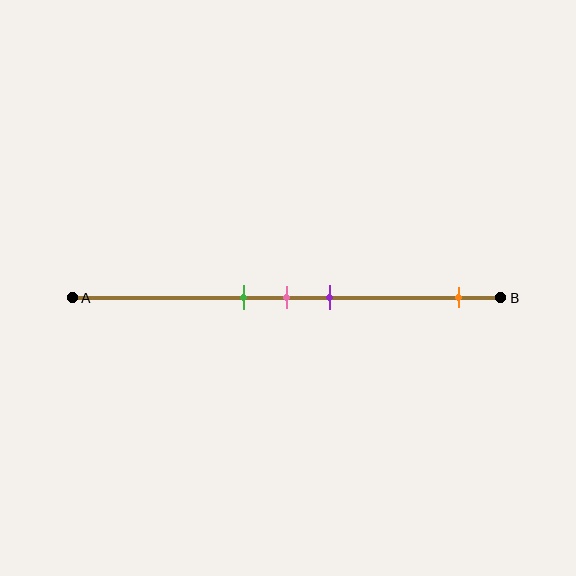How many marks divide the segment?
There are 4 marks dividing the segment.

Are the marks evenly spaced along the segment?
No, the marks are not evenly spaced.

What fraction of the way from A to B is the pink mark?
The pink mark is approximately 50% (0.5) of the way from A to B.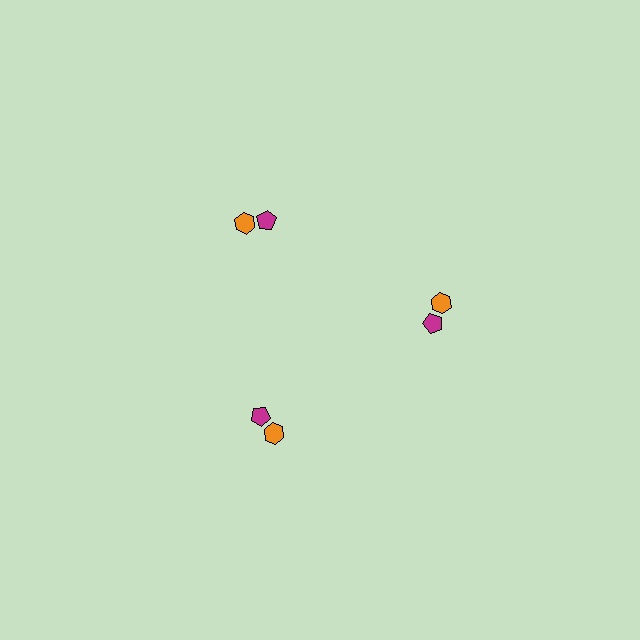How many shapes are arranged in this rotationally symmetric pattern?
There are 6 shapes, arranged in 3 groups of 2.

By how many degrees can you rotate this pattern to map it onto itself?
The pattern maps onto itself every 120 degrees of rotation.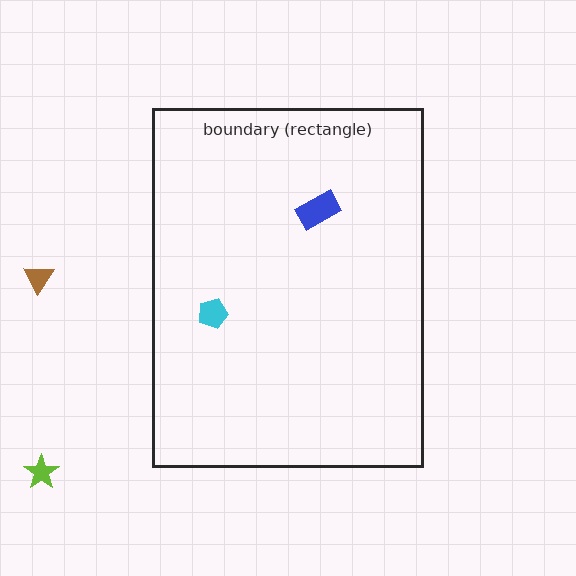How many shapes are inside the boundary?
2 inside, 2 outside.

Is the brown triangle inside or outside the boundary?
Outside.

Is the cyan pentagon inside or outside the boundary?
Inside.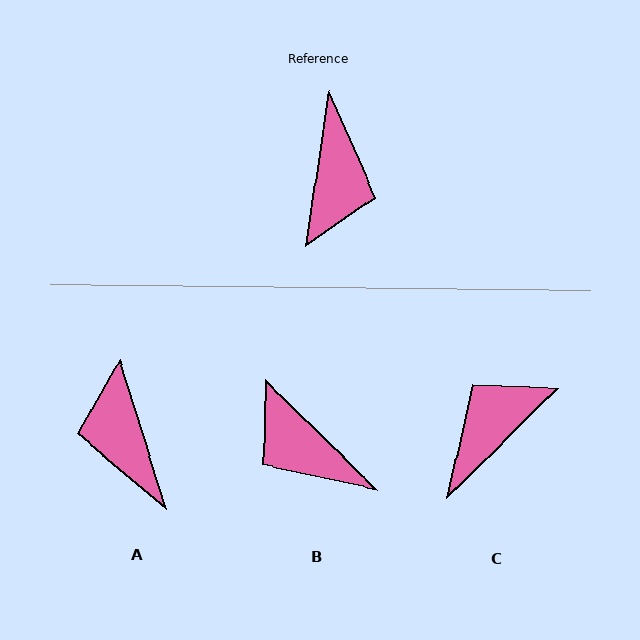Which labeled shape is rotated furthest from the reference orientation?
A, about 154 degrees away.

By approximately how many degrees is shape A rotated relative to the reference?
Approximately 154 degrees clockwise.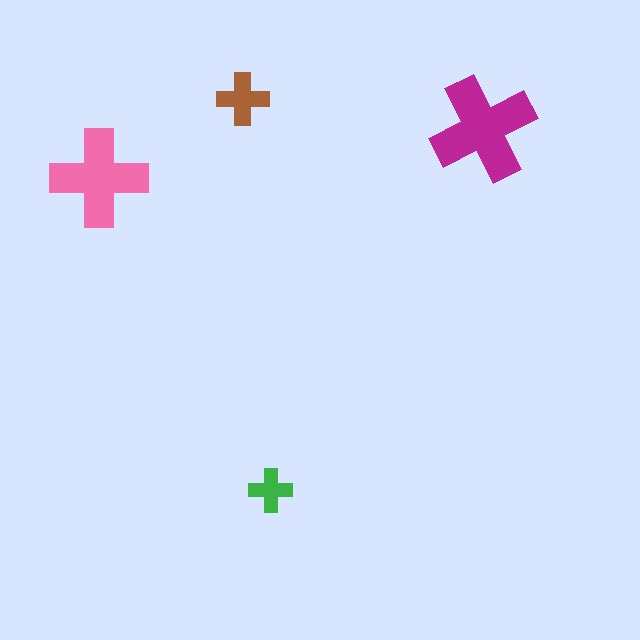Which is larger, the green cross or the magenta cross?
The magenta one.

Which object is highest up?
The brown cross is topmost.